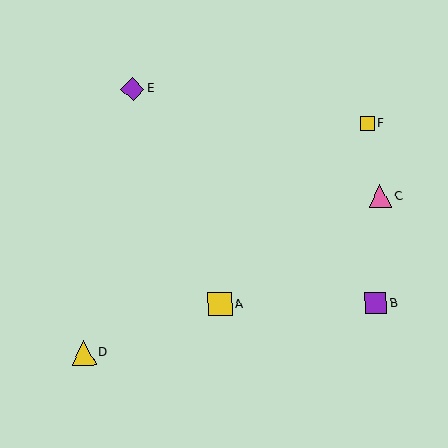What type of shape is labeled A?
Shape A is a yellow square.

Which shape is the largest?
The yellow triangle (labeled D) is the largest.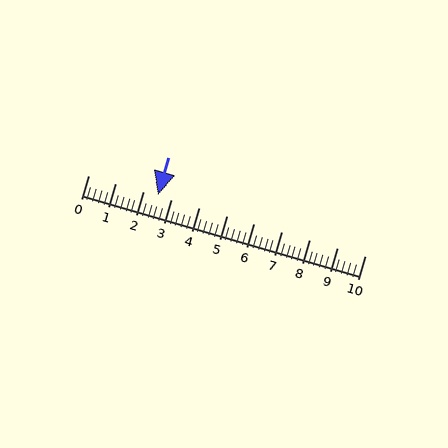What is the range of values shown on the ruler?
The ruler shows values from 0 to 10.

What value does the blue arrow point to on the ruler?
The blue arrow points to approximately 2.5.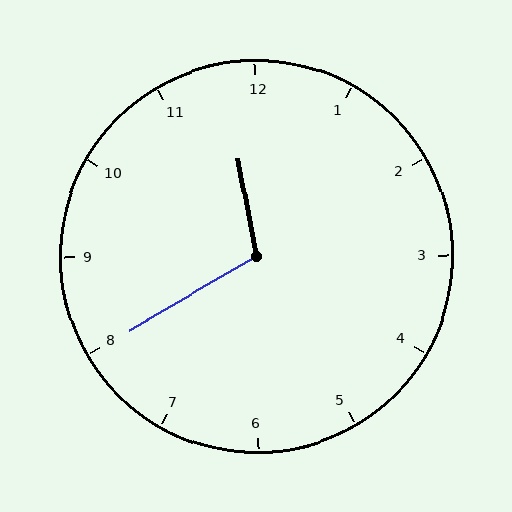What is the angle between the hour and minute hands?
Approximately 110 degrees.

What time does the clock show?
11:40.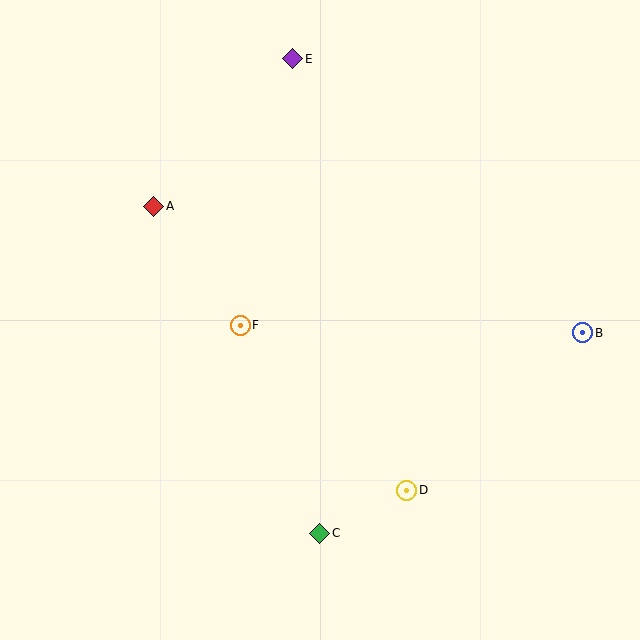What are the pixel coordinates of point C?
Point C is at (320, 533).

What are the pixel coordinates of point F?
Point F is at (240, 325).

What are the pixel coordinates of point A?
Point A is at (154, 206).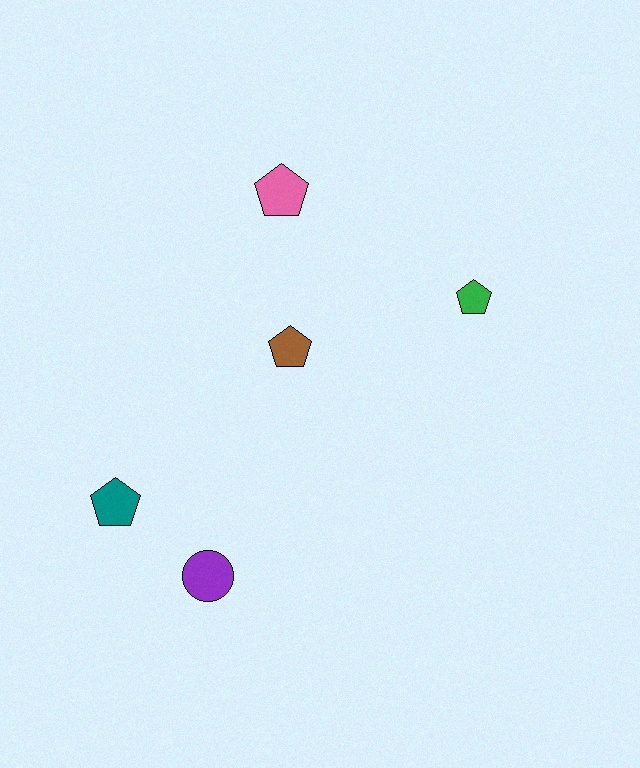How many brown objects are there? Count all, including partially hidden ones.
There is 1 brown object.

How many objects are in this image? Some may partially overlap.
There are 5 objects.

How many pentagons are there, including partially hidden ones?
There are 4 pentagons.